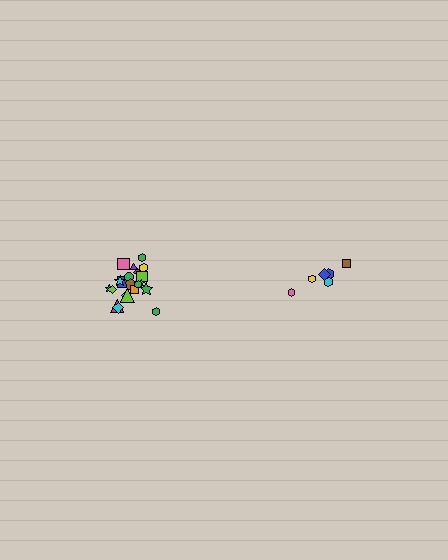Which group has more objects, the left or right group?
The left group.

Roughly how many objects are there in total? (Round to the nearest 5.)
Roughly 30 objects in total.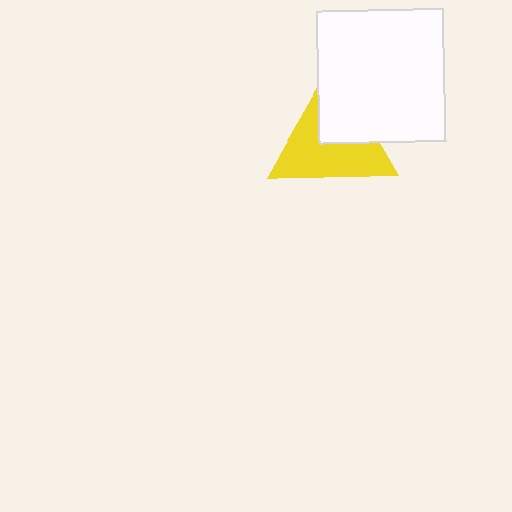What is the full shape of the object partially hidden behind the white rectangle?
The partially hidden object is a yellow triangle.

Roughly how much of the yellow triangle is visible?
About half of it is visible (roughly 63%).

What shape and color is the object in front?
The object in front is a white rectangle.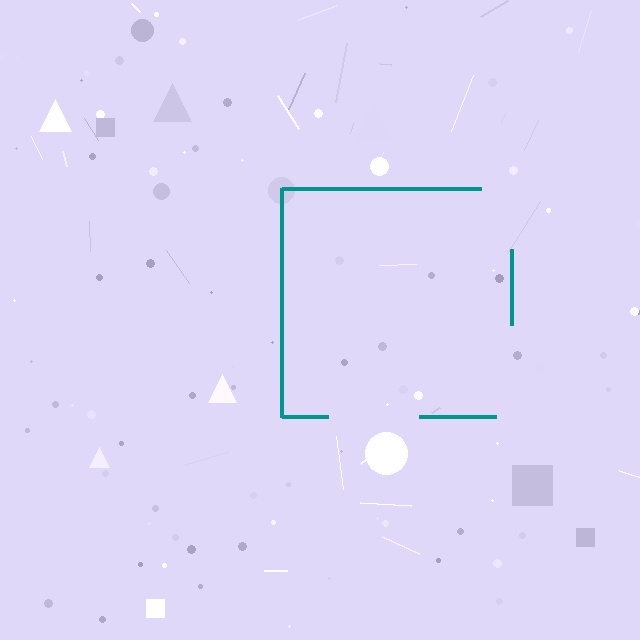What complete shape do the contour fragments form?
The contour fragments form a square.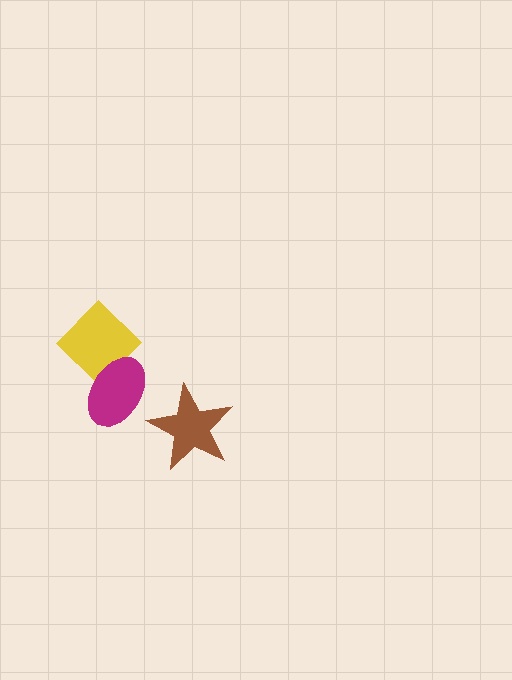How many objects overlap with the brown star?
0 objects overlap with the brown star.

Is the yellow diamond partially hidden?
Yes, it is partially covered by another shape.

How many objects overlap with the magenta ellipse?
1 object overlaps with the magenta ellipse.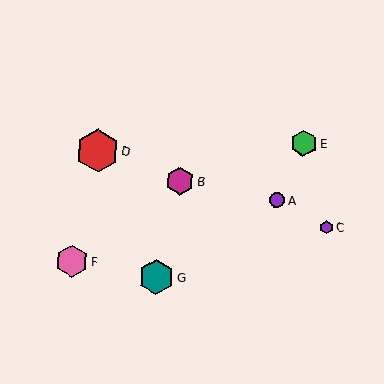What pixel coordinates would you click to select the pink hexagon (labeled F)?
Click at (72, 261) to select the pink hexagon F.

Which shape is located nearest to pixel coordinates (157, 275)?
The teal hexagon (labeled G) at (156, 277) is nearest to that location.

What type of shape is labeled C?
Shape C is a purple hexagon.